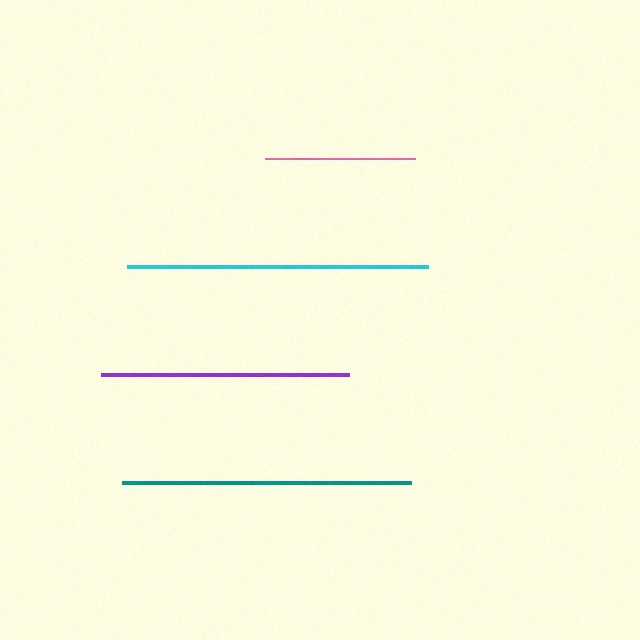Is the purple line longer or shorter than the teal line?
The teal line is longer than the purple line.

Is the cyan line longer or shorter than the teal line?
The cyan line is longer than the teal line.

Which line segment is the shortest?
The pink line is the shortest at approximately 150 pixels.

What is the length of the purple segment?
The purple segment is approximately 248 pixels long.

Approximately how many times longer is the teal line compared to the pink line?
The teal line is approximately 1.9 times the length of the pink line.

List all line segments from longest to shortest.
From longest to shortest: cyan, teal, purple, pink.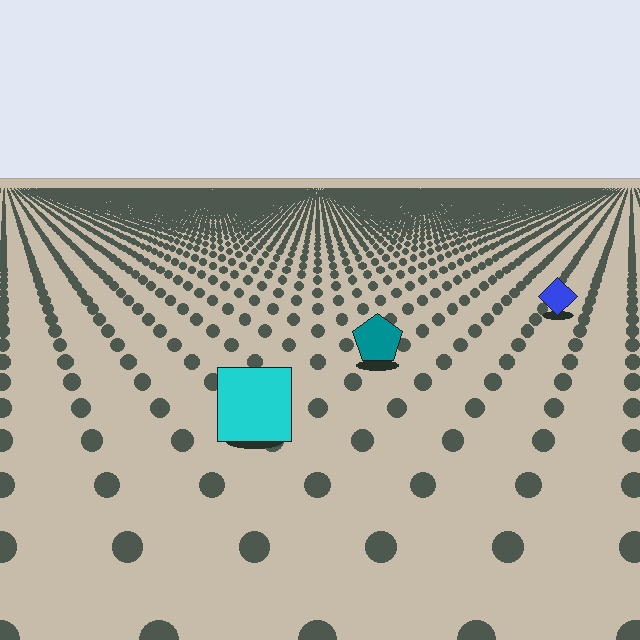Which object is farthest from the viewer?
The blue diamond is farthest from the viewer. It appears smaller and the ground texture around it is denser.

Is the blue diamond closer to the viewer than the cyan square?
No. The cyan square is closer — you can tell from the texture gradient: the ground texture is coarser near it.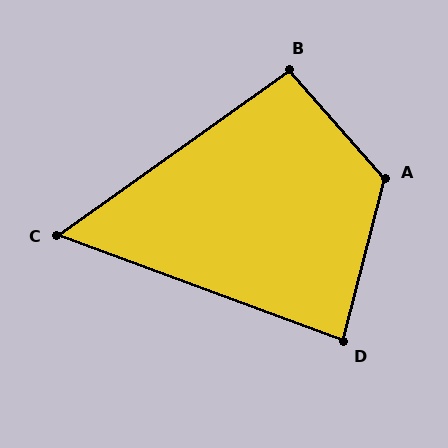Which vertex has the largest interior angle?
A, at approximately 124 degrees.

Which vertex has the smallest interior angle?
C, at approximately 56 degrees.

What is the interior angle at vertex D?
Approximately 84 degrees (acute).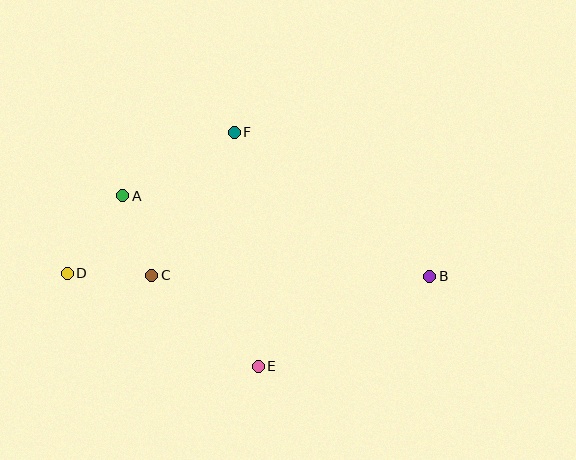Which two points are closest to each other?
Points C and D are closest to each other.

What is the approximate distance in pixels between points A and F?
The distance between A and F is approximately 129 pixels.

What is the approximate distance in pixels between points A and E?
The distance between A and E is approximately 218 pixels.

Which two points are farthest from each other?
Points B and D are farthest from each other.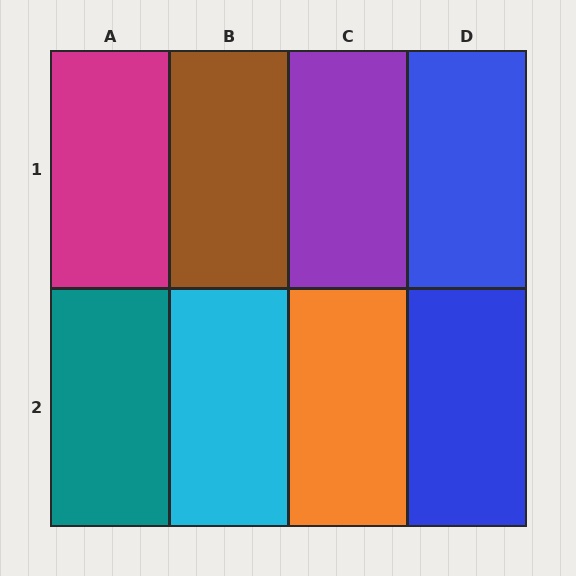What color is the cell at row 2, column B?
Cyan.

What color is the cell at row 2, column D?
Blue.